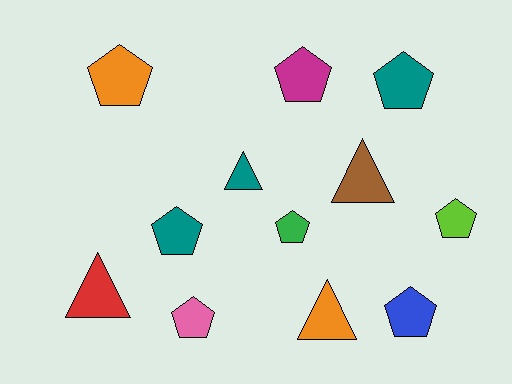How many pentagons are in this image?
There are 8 pentagons.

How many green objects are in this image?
There is 1 green object.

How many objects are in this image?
There are 12 objects.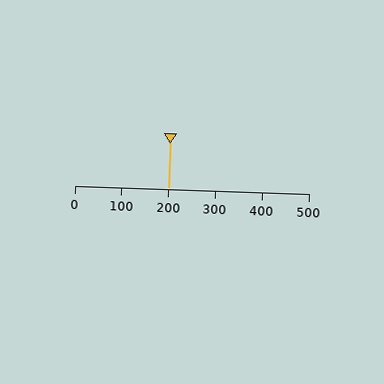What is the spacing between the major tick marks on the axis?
The major ticks are spaced 100 apart.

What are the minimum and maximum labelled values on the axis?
The axis runs from 0 to 500.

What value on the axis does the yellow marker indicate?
The marker indicates approximately 200.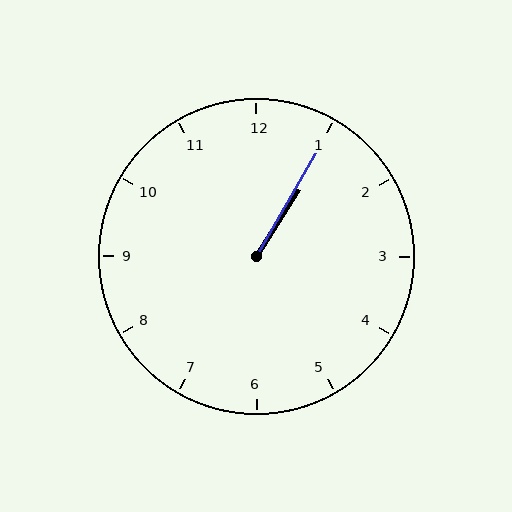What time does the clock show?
1:05.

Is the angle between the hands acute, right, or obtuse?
It is acute.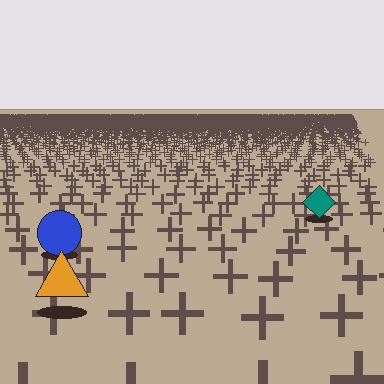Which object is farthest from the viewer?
The teal diamond is farthest from the viewer. It appears smaller and the ground texture around it is denser.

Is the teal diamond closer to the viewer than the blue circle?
No. The blue circle is closer — you can tell from the texture gradient: the ground texture is coarser near it.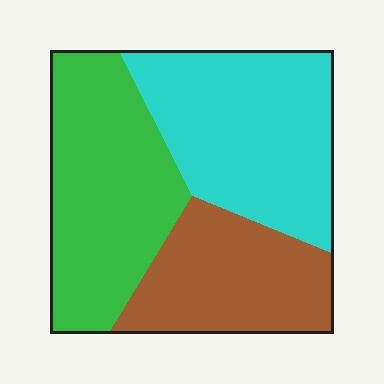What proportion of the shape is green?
Green takes up about three eighths (3/8) of the shape.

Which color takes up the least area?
Brown, at roughly 25%.